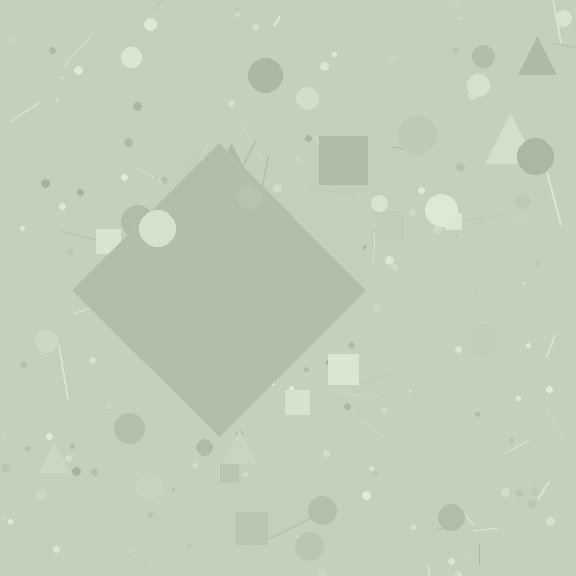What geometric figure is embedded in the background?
A diamond is embedded in the background.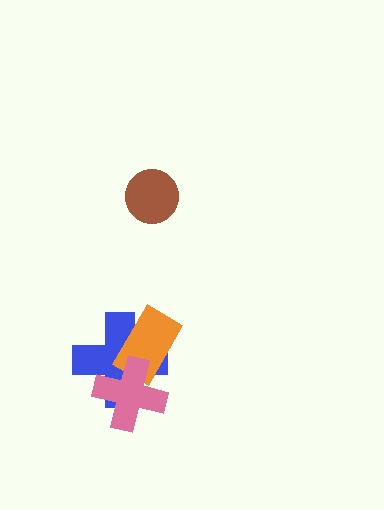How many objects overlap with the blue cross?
2 objects overlap with the blue cross.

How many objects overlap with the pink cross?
2 objects overlap with the pink cross.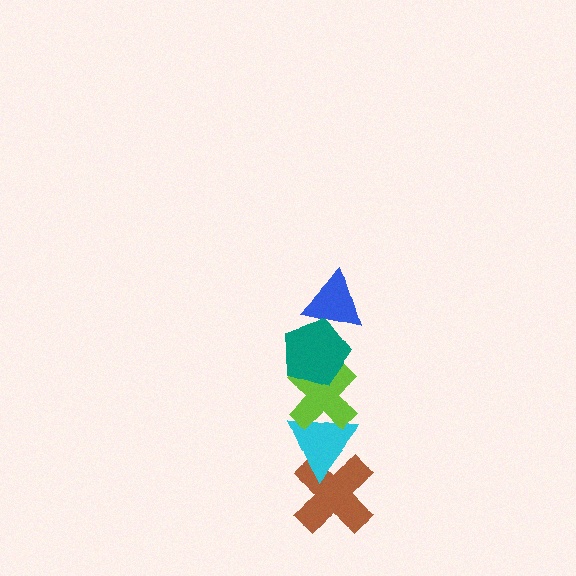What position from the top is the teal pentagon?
The teal pentagon is 2nd from the top.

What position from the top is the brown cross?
The brown cross is 5th from the top.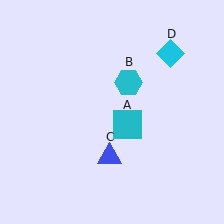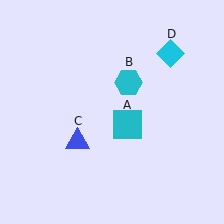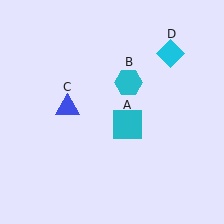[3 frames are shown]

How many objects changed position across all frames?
1 object changed position: blue triangle (object C).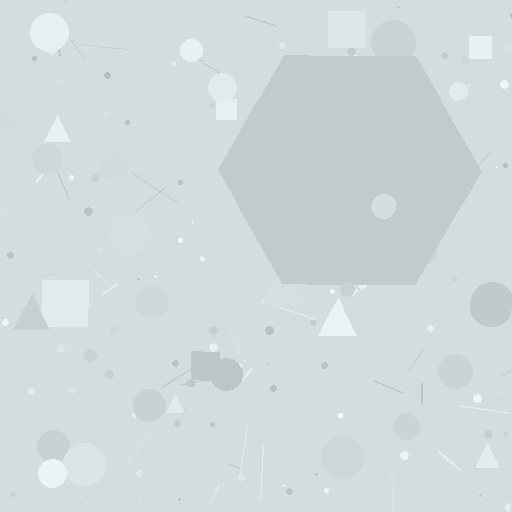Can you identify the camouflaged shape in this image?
The camouflaged shape is a hexagon.